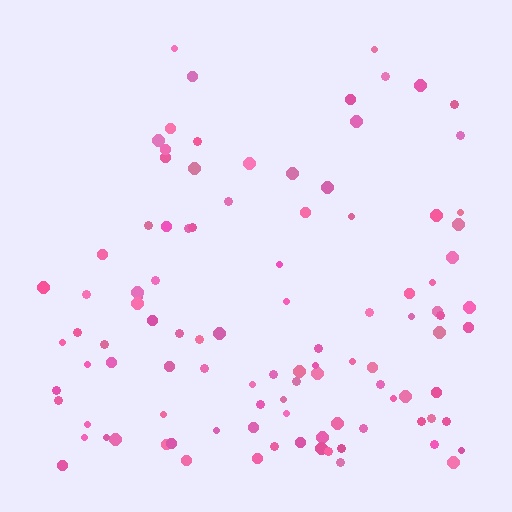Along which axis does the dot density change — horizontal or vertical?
Vertical.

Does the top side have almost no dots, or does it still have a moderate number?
Still a moderate number, just noticeably fewer than the bottom.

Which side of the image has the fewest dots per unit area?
The top.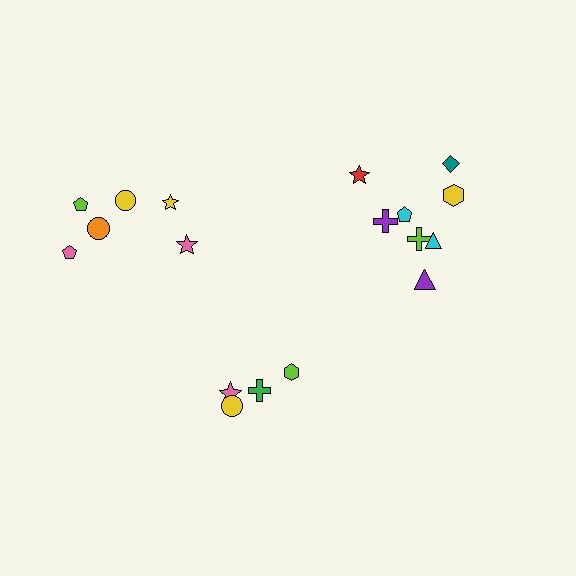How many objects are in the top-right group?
There are 8 objects.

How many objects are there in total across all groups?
There are 18 objects.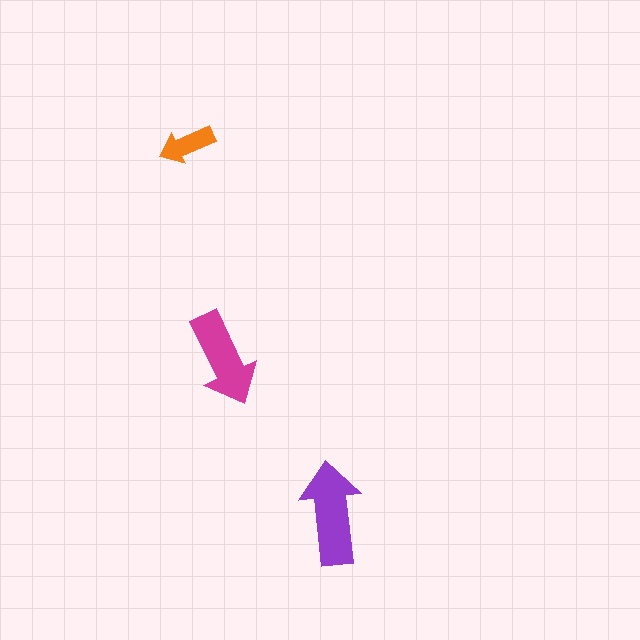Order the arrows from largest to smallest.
the purple one, the magenta one, the orange one.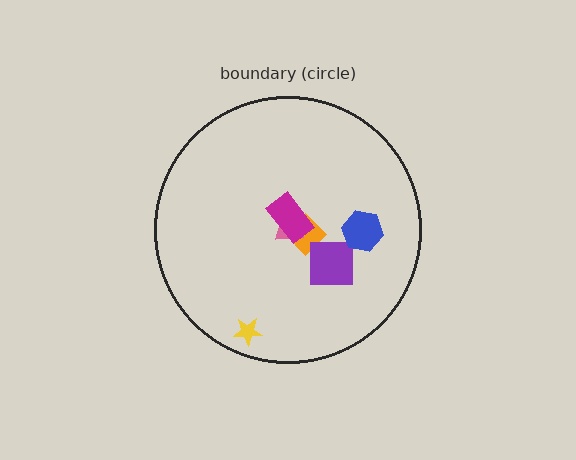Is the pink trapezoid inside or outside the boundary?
Inside.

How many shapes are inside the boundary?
6 inside, 0 outside.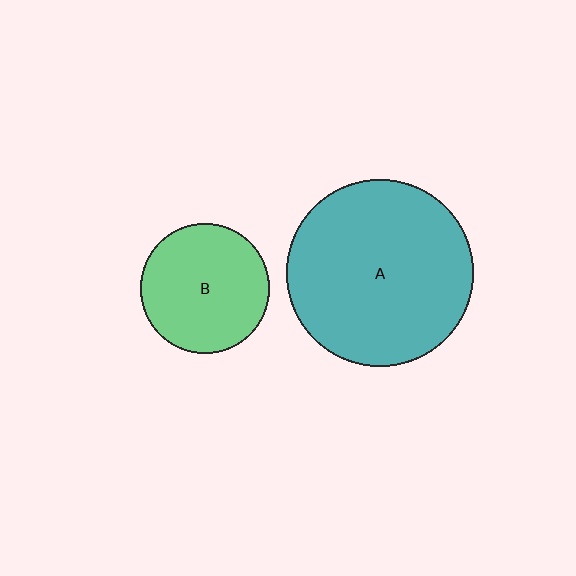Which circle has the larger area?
Circle A (teal).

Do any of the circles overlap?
No, none of the circles overlap.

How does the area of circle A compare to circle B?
Approximately 2.1 times.